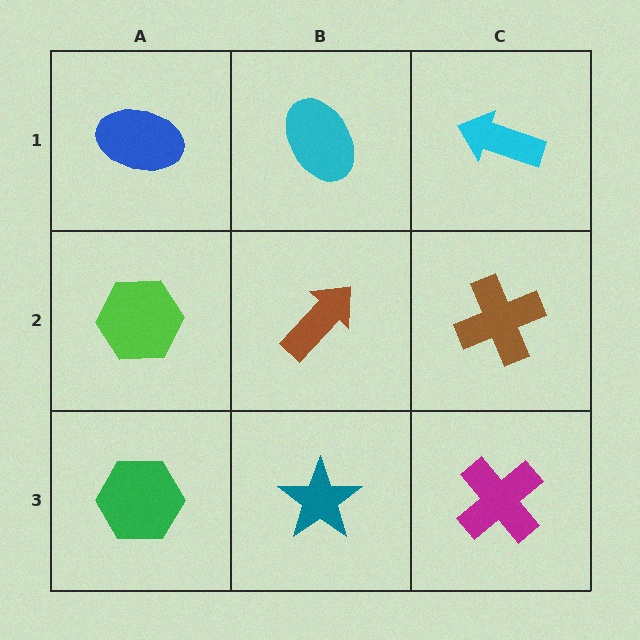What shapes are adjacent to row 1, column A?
A lime hexagon (row 2, column A), a cyan ellipse (row 1, column B).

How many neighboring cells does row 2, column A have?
3.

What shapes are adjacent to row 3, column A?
A lime hexagon (row 2, column A), a teal star (row 3, column B).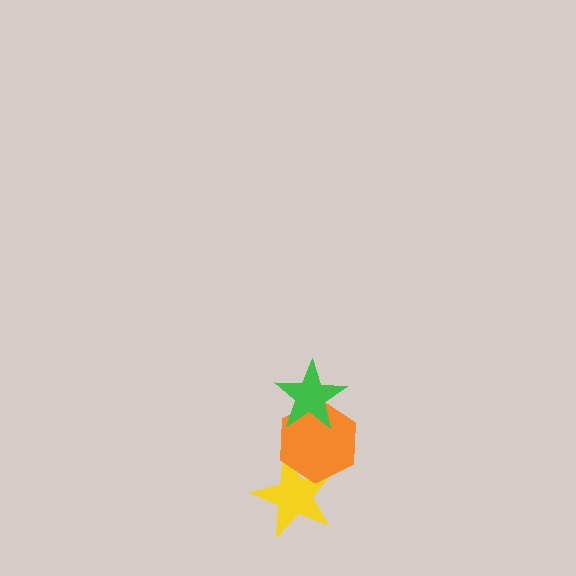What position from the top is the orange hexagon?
The orange hexagon is 2nd from the top.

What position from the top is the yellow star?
The yellow star is 3rd from the top.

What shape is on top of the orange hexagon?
The green star is on top of the orange hexagon.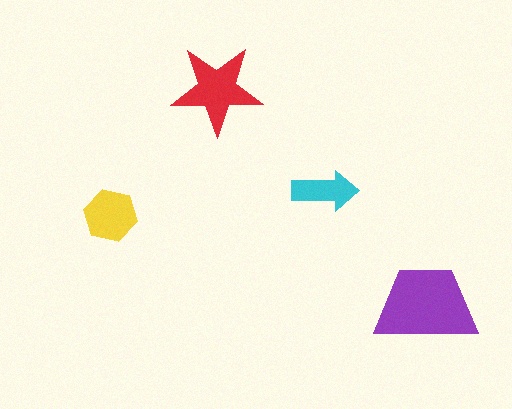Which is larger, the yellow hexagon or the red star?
The red star.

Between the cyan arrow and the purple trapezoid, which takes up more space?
The purple trapezoid.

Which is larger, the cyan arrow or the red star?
The red star.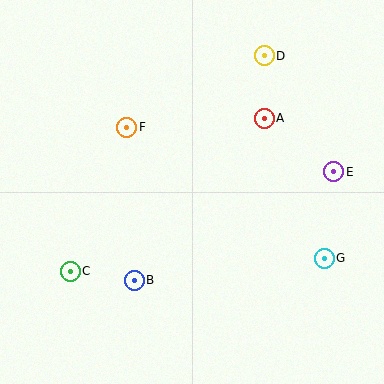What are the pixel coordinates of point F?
Point F is at (127, 127).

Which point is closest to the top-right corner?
Point D is closest to the top-right corner.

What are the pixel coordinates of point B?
Point B is at (134, 280).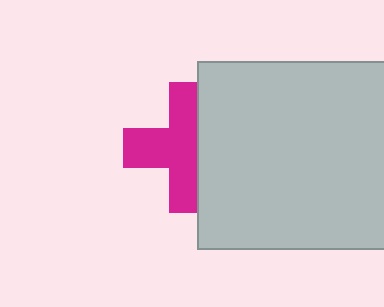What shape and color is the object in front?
The object in front is a light gray rectangle.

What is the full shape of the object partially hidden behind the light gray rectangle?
The partially hidden object is a magenta cross.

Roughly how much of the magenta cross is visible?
About half of it is visible (roughly 62%).